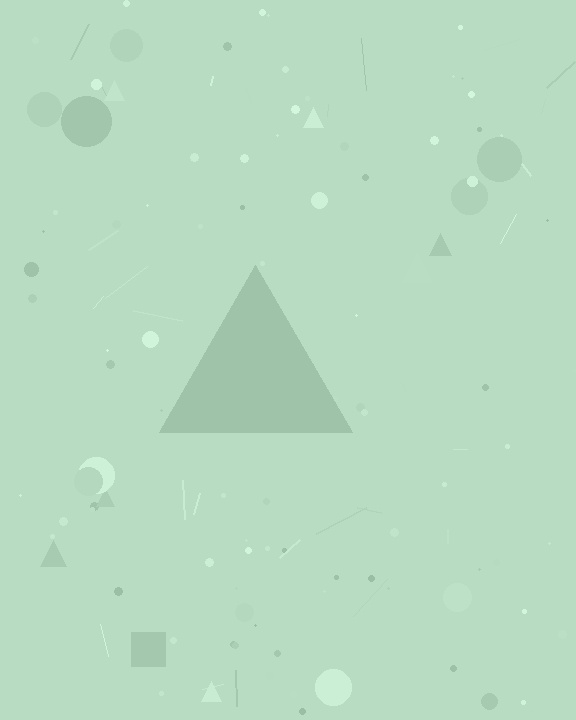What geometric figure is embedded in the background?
A triangle is embedded in the background.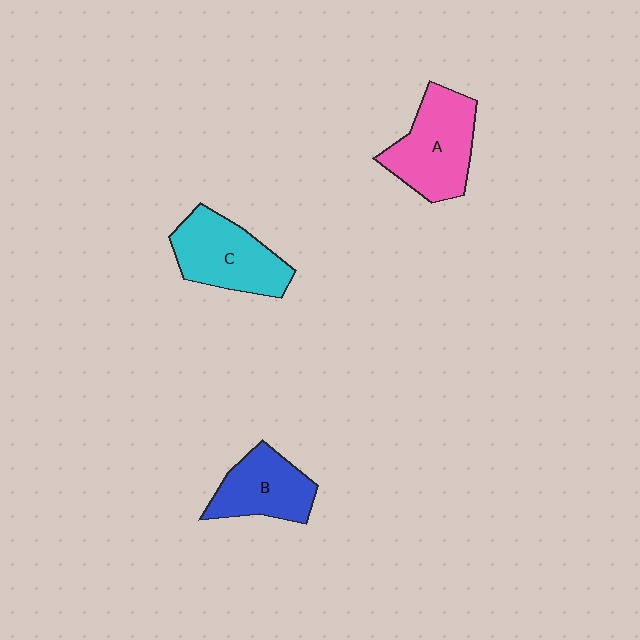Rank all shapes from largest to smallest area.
From largest to smallest: A (pink), C (cyan), B (blue).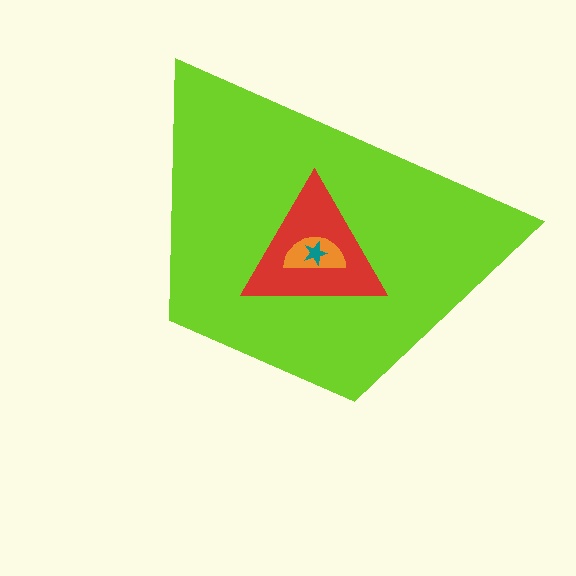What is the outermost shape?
The lime trapezoid.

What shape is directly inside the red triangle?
The orange semicircle.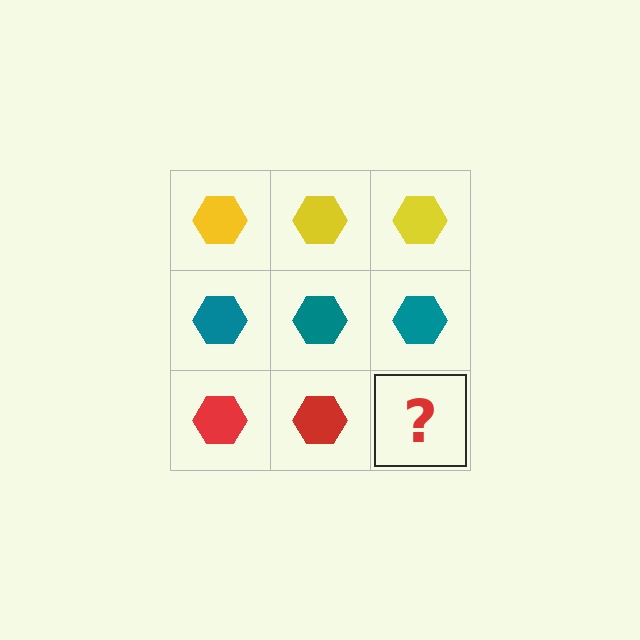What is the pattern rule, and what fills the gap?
The rule is that each row has a consistent color. The gap should be filled with a red hexagon.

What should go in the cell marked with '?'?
The missing cell should contain a red hexagon.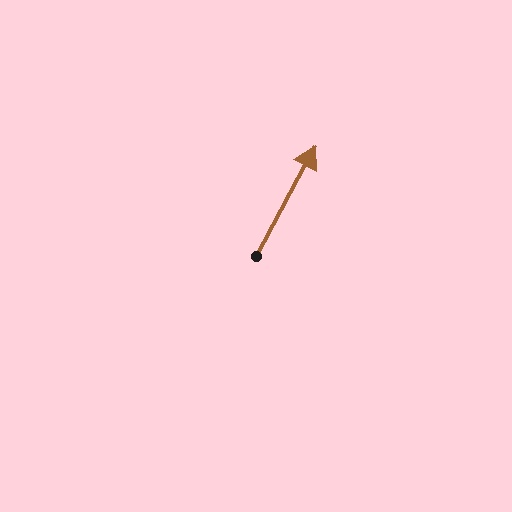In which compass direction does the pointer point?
Northeast.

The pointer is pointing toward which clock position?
Roughly 1 o'clock.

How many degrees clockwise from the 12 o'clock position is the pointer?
Approximately 28 degrees.